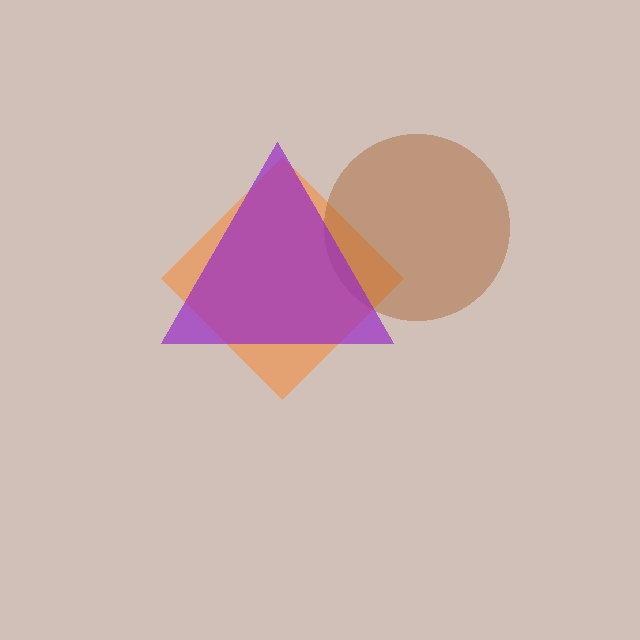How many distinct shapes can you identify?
There are 3 distinct shapes: an orange diamond, a brown circle, a purple triangle.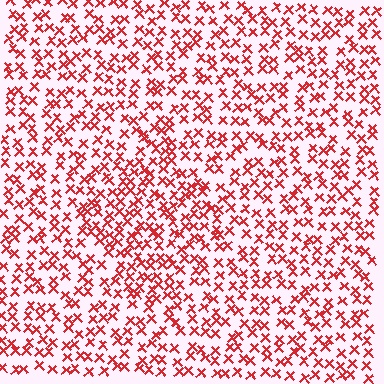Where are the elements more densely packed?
The elements are more densely packed inside the diamond boundary.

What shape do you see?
I see a diamond.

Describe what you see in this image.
The image contains small red elements arranged at two different densities. A diamond-shaped region is visible where the elements are more densely packed than the surrounding area.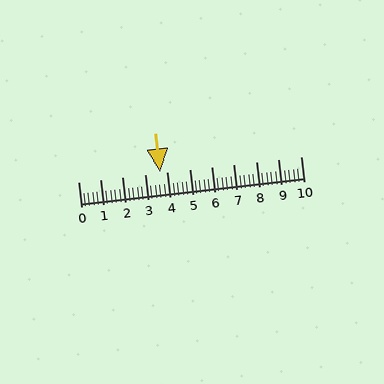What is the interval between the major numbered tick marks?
The major tick marks are spaced 1 units apart.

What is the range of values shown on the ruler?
The ruler shows values from 0 to 10.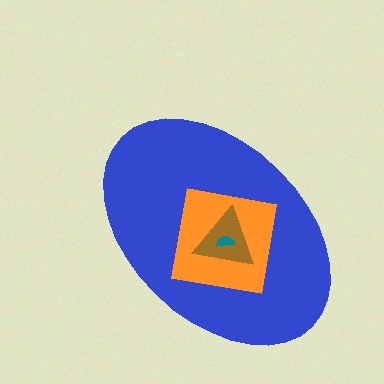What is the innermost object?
The teal semicircle.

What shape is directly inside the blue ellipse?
The orange square.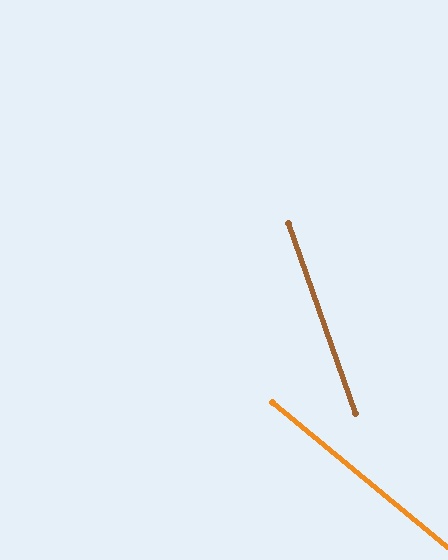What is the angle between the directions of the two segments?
Approximately 31 degrees.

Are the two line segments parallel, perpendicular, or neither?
Neither parallel nor perpendicular — they differ by about 31°.